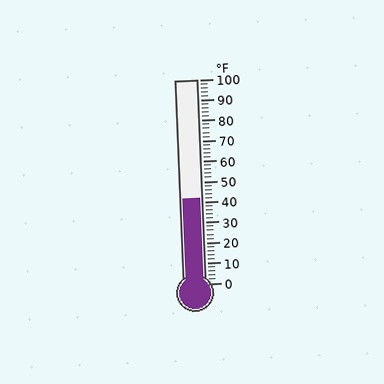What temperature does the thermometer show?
The thermometer shows approximately 42°F.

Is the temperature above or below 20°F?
The temperature is above 20°F.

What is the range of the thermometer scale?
The thermometer scale ranges from 0°F to 100°F.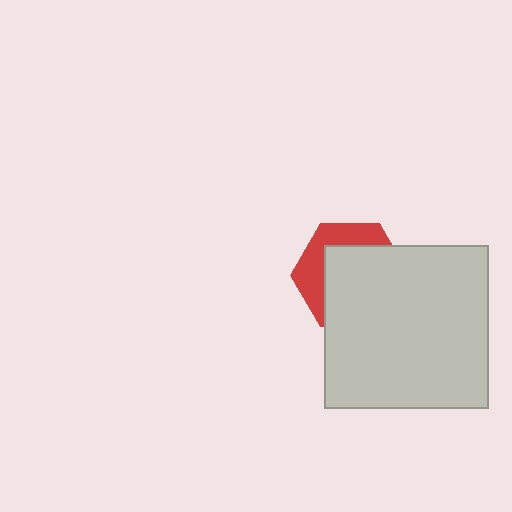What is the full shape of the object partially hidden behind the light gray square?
The partially hidden object is a red hexagon.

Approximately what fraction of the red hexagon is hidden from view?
Roughly 65% of the red hexagon is hidden behind the light gray square.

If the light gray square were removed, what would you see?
You would see the complete red hexagon.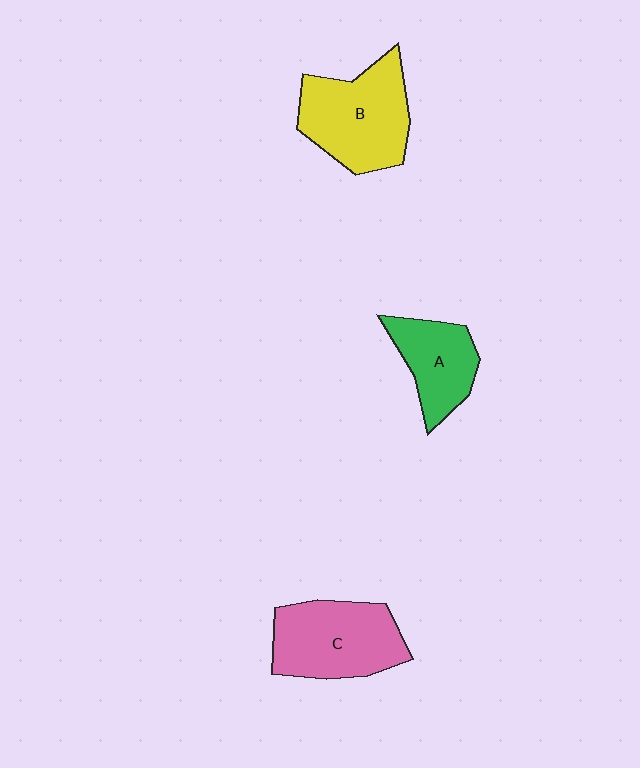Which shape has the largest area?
Shape B (yellow).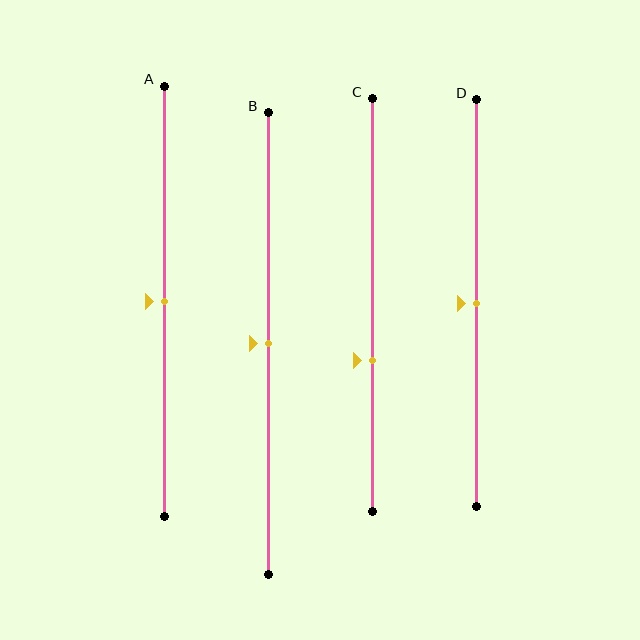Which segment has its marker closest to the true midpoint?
Segment A has its marker closest to the true midpoint.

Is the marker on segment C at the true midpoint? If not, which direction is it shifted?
No, the marker on segment C is shifted downward by about 13% of the segment length.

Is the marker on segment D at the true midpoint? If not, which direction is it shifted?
Yes, the marker on segment D is at the true midpoint.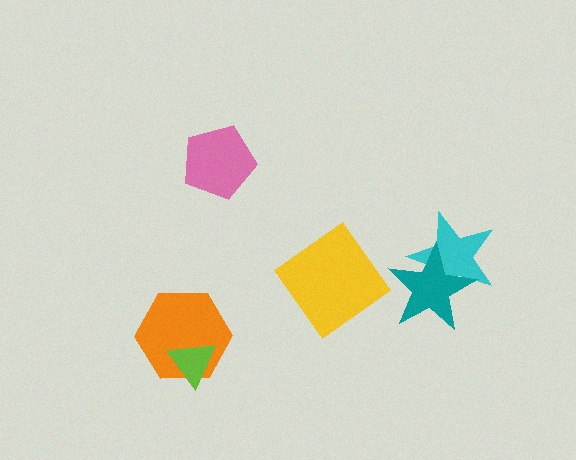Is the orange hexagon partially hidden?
Yes, it is partially covered by another shape.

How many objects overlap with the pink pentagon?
0 objects overlap with the pink pentagon.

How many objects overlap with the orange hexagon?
1 object overlaps with the orange hexagon.